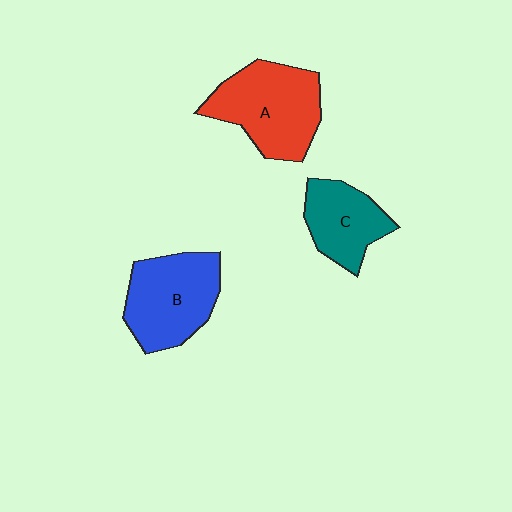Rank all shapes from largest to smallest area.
From largest to smallest: A (red), B (blue), C (teal).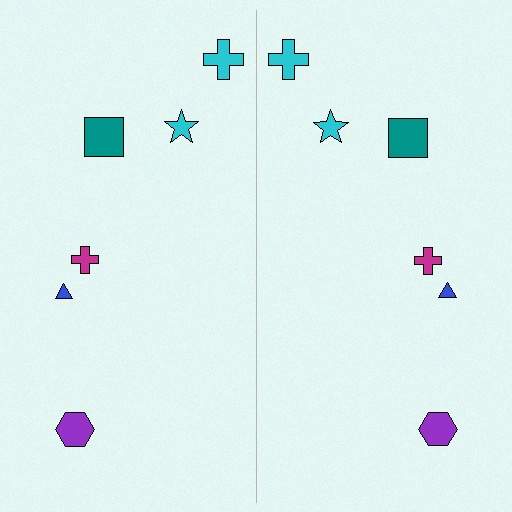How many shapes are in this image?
There are 12 shapes in this image.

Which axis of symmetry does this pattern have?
The pattern has a vertical axis of symmetry running through the center of the image.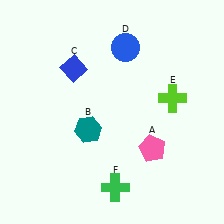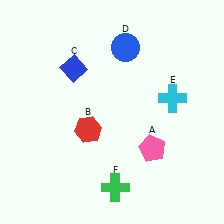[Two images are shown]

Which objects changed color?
B changed from teal to red. E changed from lime to cyan.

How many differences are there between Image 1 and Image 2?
There are 2 differences between the two images.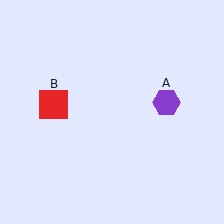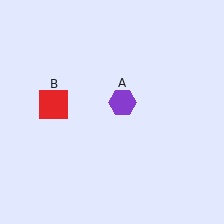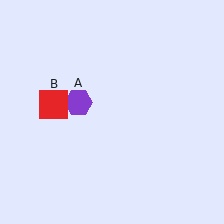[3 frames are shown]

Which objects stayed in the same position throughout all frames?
Red square (object B) remained stationary.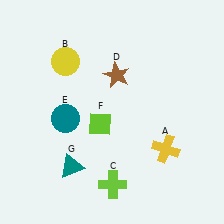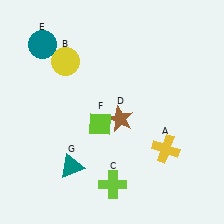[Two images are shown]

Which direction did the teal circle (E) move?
The teal circle (E) moved up.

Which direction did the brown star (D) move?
The brown star (D) moved down.